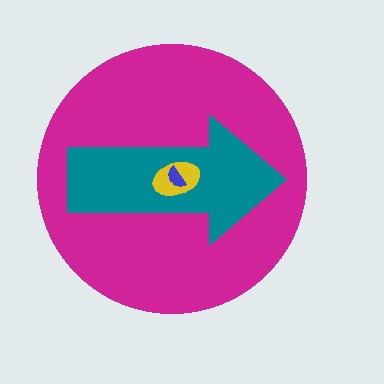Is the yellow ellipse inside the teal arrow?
Yes.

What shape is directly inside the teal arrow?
The yellow ellipse.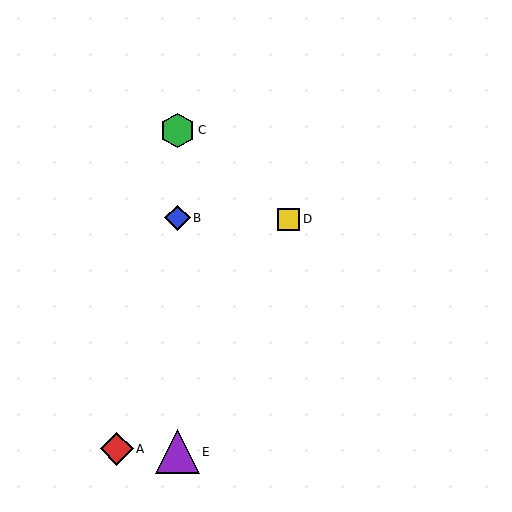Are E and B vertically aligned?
Yes, both are at x≈177.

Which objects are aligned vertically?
Objects B, C, E are aligned vertically.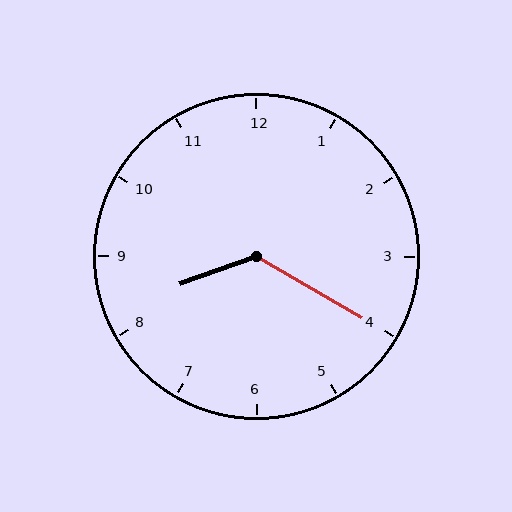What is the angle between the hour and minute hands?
Approximately 130 degrees.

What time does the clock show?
8:20.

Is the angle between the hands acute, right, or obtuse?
It is obtuse.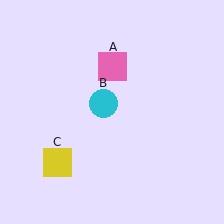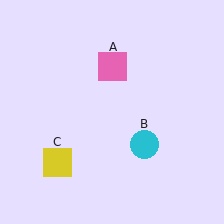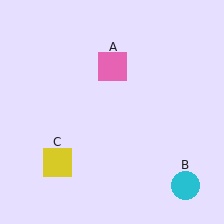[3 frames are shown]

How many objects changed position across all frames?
1 object changed position: cyan circle (object B).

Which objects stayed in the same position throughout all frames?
Pink square (object A) and yellow square (object C) remained stationary.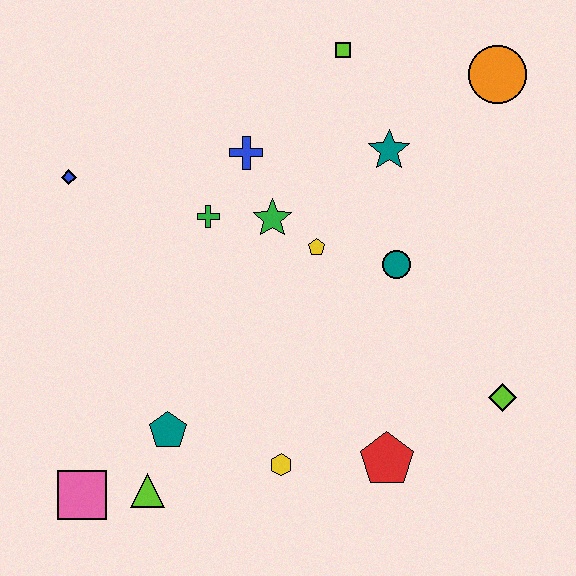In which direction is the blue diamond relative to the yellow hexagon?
The blue diamond is above the yellow hexagon.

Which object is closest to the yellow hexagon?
The red pentagon is closest to the yellow hexagon.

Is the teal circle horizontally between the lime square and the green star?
No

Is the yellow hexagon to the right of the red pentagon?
No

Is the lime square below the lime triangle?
No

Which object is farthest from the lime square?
The pink square is farthest from the lime square.